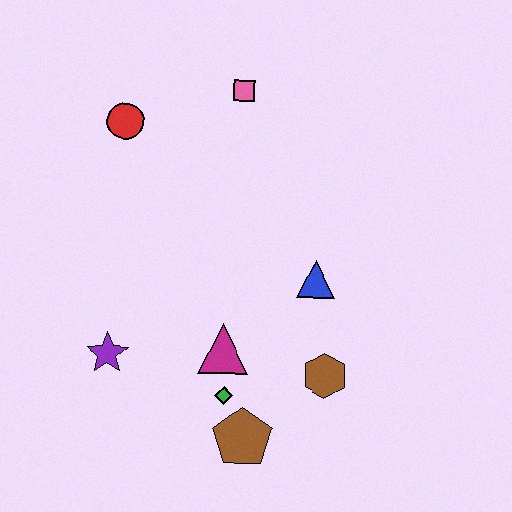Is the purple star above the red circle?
No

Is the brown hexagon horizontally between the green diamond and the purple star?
No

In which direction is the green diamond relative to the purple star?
The green diamond is to the right of the purple star.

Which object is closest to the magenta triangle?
The green diamond is closest to the magenta triangle.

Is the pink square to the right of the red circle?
Yes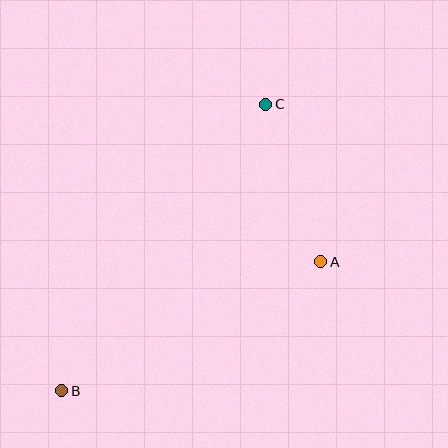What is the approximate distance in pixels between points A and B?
The distance between A and B is approximately 289 pixels.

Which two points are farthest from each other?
Points B and C are farthest from each other.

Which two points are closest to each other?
Points A and C are closest to each other.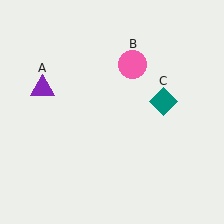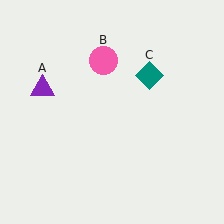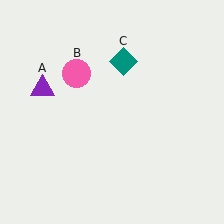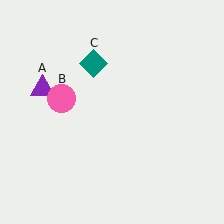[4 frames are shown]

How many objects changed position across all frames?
2 objects changed position: pink circle (object B), teal diamond (object C).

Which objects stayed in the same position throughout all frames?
Purple triangle (object A) remained stationary.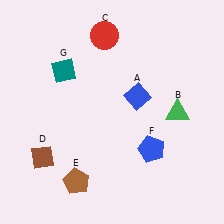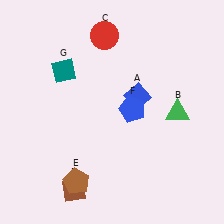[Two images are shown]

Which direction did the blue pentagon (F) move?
The blue pentagon (F) moved up.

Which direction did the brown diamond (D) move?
The brown diamond (D) moved down.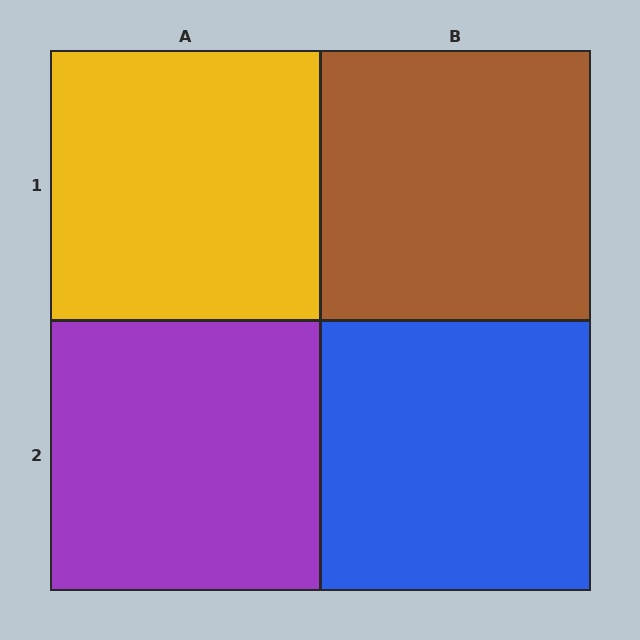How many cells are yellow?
1 cell is yellow.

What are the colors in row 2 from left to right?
Purple, blue.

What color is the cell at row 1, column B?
Brown.